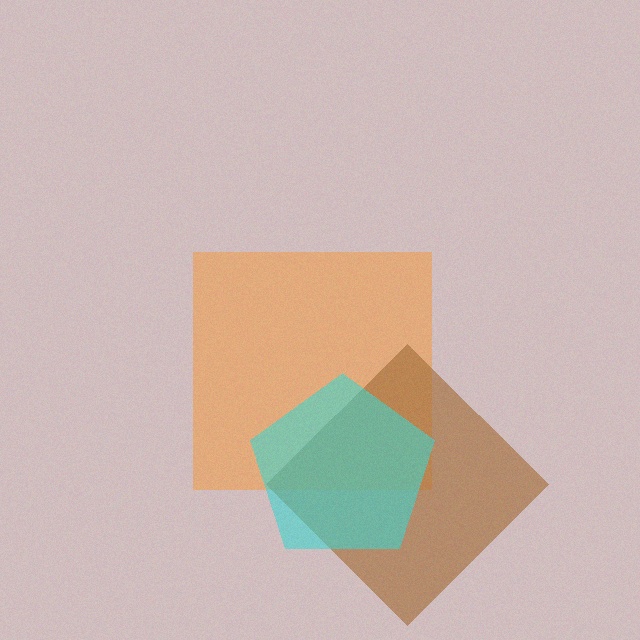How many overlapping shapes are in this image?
There are 3 overlapping shapes in the image.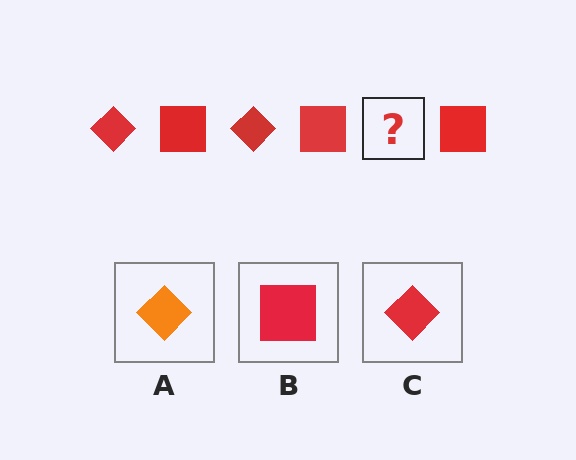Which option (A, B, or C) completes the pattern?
C.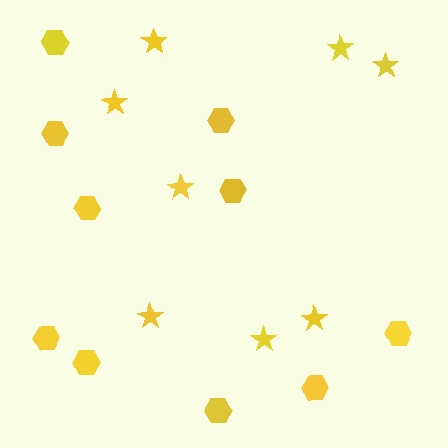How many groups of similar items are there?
There are 2 groups: one group of hexagons (10) and one group of stars (8).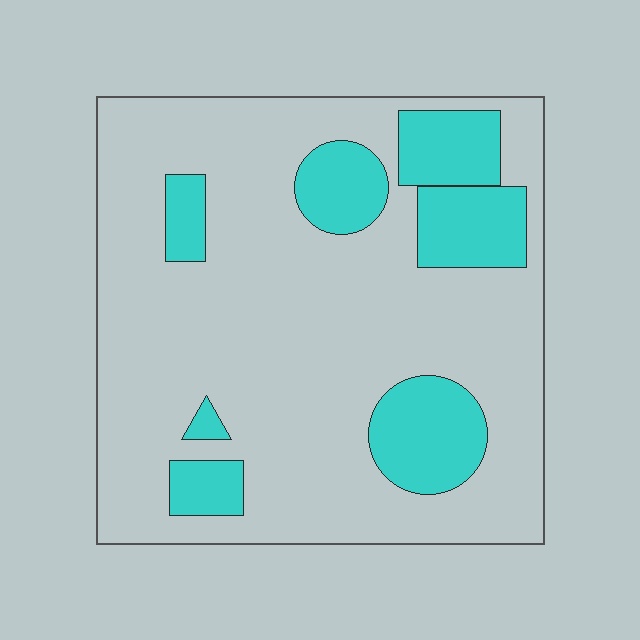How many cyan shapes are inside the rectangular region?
7.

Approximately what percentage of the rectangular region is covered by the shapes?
Approximately 20%.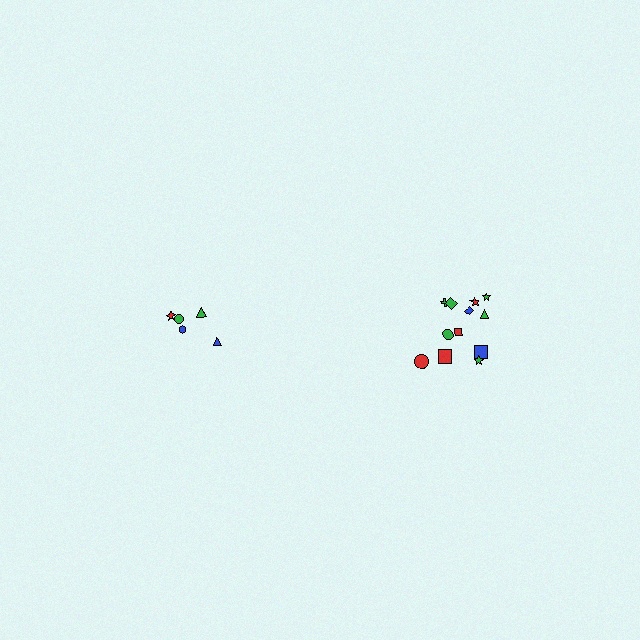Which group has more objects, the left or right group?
The right group.